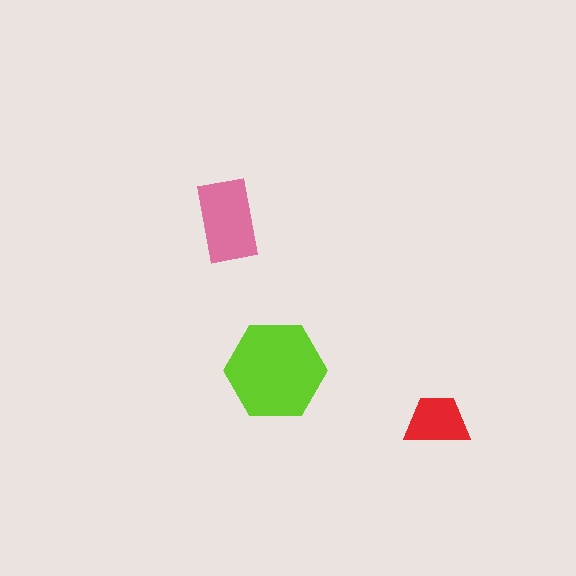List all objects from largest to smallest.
The lime hexagon, the pink rectangle, the red trapezoid.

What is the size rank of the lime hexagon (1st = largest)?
1st.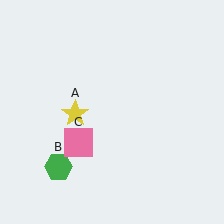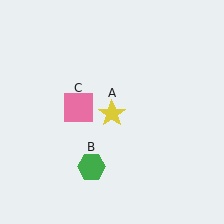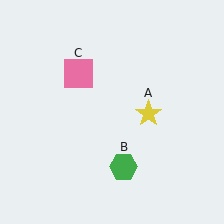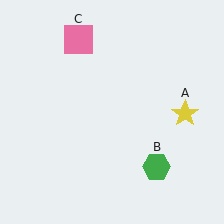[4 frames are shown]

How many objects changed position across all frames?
3 objects changed position: yellow star (object A), green hexagon (object B), pink square (object C).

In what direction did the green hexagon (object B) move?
The green hexagon (object B) moved right.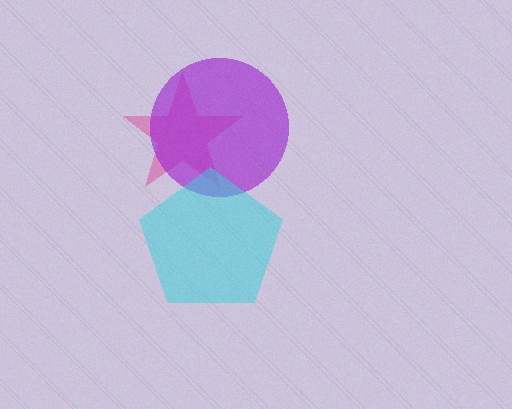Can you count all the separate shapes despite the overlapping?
Yes, there are 3 separate shapes.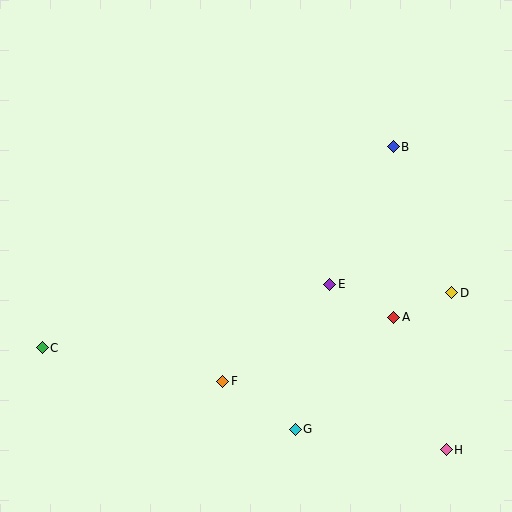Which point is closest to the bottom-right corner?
Point H is closest to the bottom-right corner.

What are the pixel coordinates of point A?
Point A is at (394, 317).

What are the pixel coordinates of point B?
Point B is at (393, 147).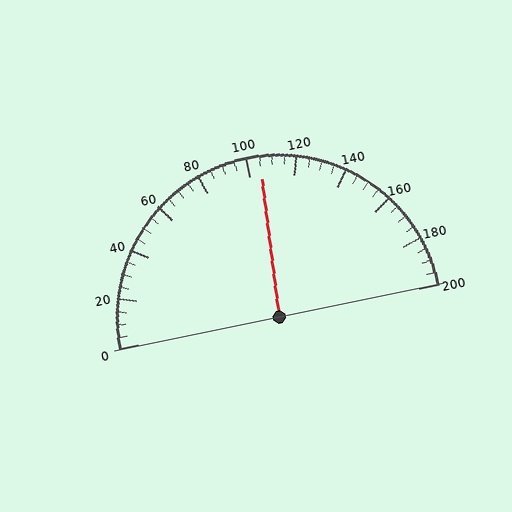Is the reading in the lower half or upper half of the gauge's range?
The reading is in the upper half of the range (0 to 200).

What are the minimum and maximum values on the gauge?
The gauge ranges from 0 to 200.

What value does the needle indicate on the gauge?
The needle indicates approximately 105.